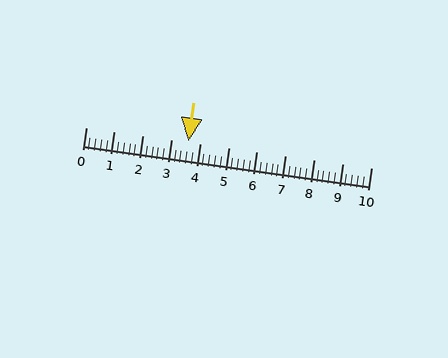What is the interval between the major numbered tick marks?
The major tick marks are spaced 1 units apart.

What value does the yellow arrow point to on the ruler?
The yellow arrow points to approximately 3.6.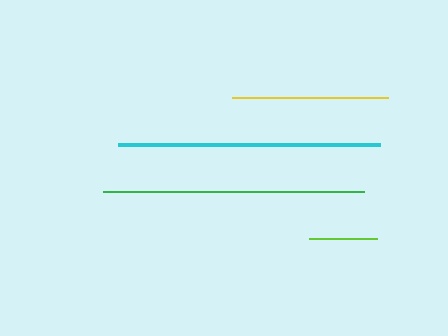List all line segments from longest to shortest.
From longest to shortest: cyan, green, yellow, lime.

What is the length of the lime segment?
The lime segment is approximately 68 pixels long.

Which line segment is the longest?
The cyan line is the longest at approximately 262 pixels.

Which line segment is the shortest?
The lime line is the shortest at approximately 68 pixels.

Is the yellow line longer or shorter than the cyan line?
The cyan line is longer than the yellow line.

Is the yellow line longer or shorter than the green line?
The green line is longer than the yellow line.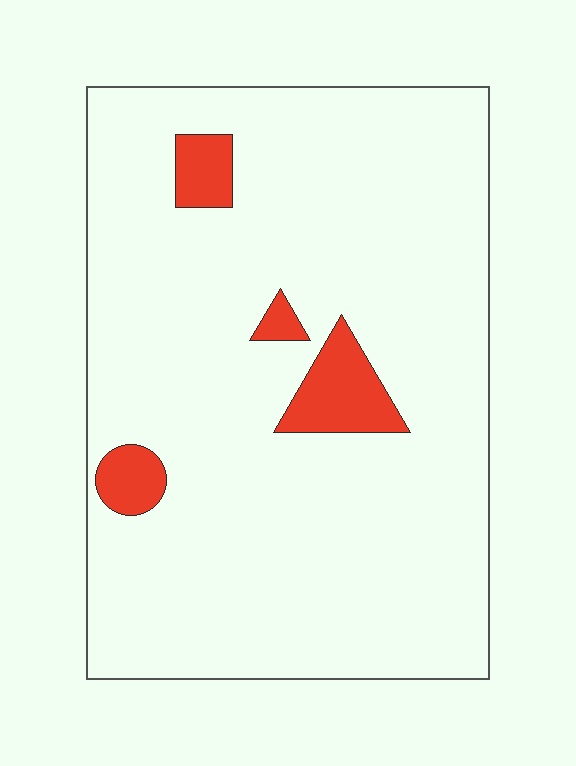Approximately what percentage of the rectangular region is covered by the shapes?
Approximately 10%.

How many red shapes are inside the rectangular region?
4.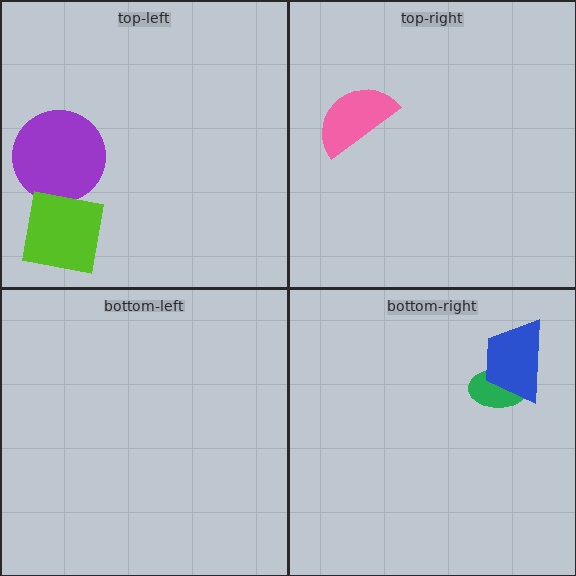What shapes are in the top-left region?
The purple circle, the lime square.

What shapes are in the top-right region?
The pink semicircle.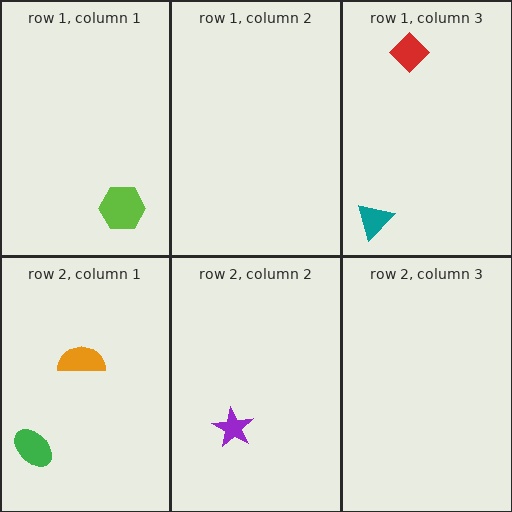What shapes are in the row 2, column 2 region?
The purple star.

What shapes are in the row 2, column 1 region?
The orange semicircle, the green ellipse.